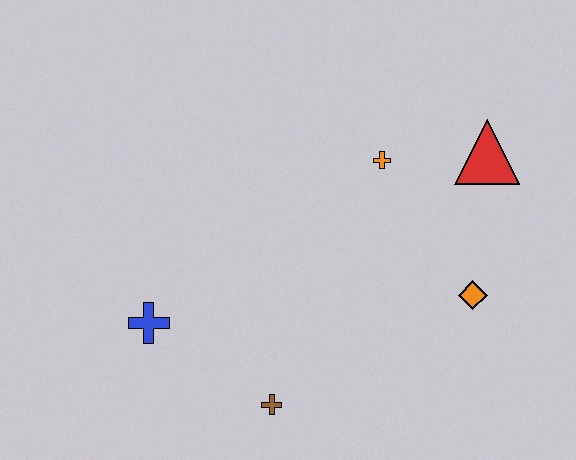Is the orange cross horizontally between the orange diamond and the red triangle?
No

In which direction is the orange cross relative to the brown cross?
The orange cross is above the brown cross.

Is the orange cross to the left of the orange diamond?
Yes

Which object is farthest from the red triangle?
The blue cross is farthest from the red triangle.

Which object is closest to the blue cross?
The brown cross is closest to the blue cross.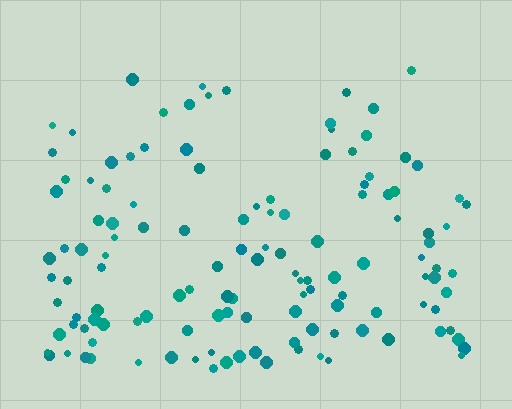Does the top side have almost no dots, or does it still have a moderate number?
Still a moderate number, just noticeably fewer than the bottom.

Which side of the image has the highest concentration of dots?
The bottom.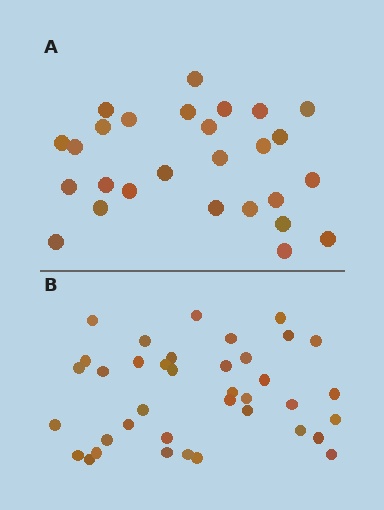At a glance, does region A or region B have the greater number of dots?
Region B (the bottom region) has more dots.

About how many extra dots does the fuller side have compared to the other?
Region B has roughly 12 or so more dots than region A.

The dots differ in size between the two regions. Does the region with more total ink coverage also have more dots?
No. Region A has more total ink coverage because its dots are larger, but region B actually contains more individual dots. Total area can be misleading — the number of items is what matters here.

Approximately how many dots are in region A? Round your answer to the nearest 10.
About 30 dots. (The exact count is 27, which rounds to 30.)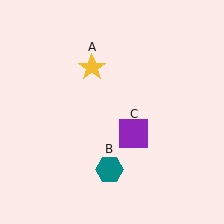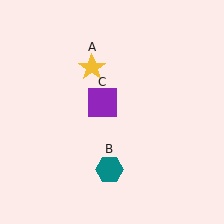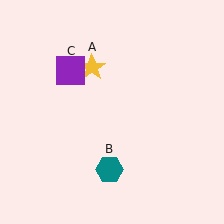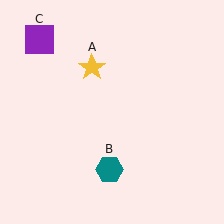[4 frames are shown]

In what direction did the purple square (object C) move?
The purple square (object C) moved up and to the left.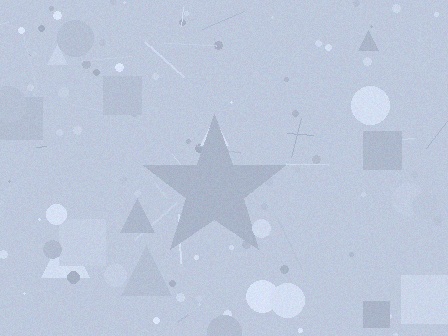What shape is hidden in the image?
A star is hidden in the image.